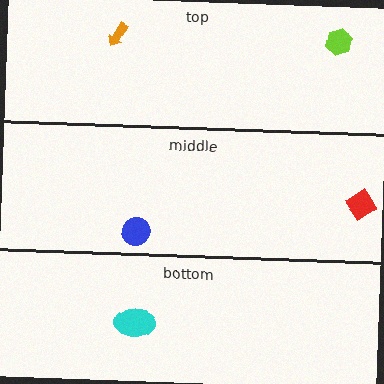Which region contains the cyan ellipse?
The bottom region.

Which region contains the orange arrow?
The top region.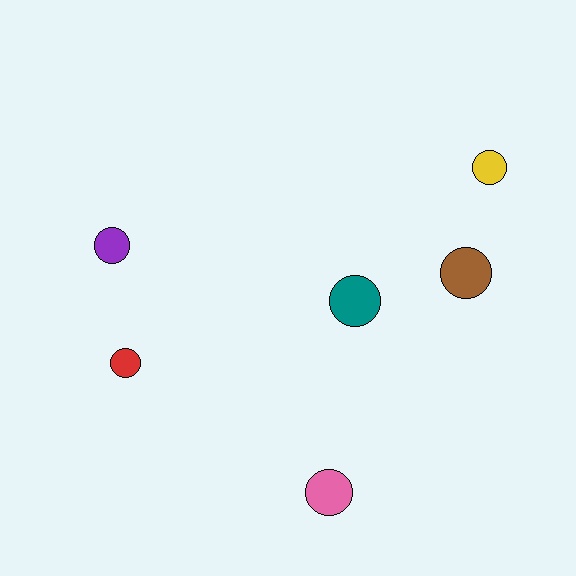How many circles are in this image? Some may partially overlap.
There are 6 circles.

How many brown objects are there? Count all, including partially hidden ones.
There is 1 brown object.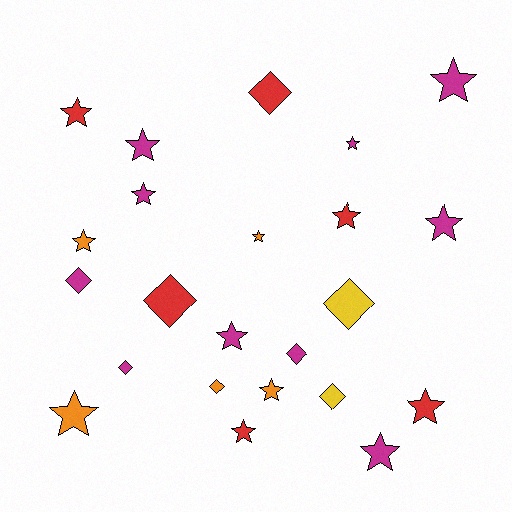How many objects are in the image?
There are 23 objects.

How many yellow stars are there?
There are no yellow stars.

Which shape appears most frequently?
Star, with 15 objects.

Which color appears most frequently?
Magenta, with 10 objects.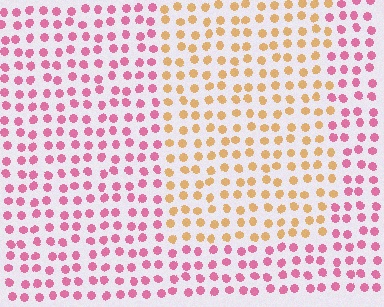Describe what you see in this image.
The image is filled with small pink elements in a uniform arrangement. A rectangle-shaped region is visible where the elements are tinted to a slightly different hue, forming a subtle color boundary.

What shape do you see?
I see a rectangle.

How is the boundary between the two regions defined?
The boundary is defined purely by a slight shift in hue (about 62 degrees). Spacing, size, and orientation are identical on both sides.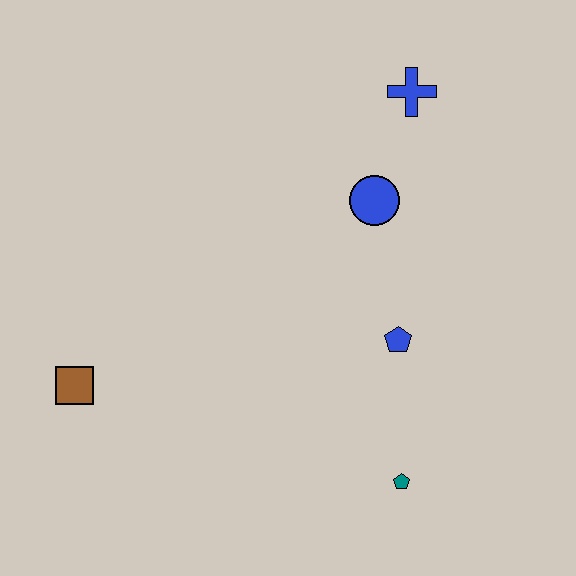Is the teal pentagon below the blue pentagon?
Yes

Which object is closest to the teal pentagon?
The blue pentagon is closest to the teal pentagon.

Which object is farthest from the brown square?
The blue cross is farthest from the brown square.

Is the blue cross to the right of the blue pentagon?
Yes